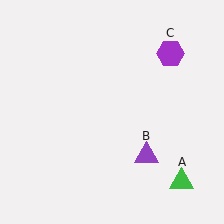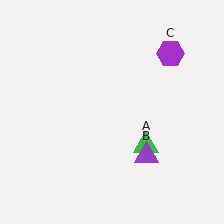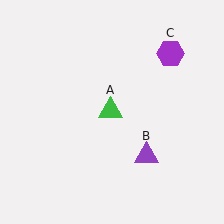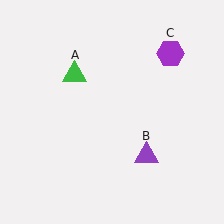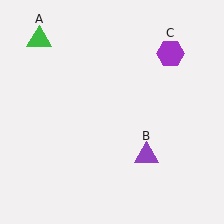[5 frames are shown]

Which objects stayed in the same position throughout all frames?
Purple triangle (object B) and purple hexagon (object C) remained stationary.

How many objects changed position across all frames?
1 object changed position: green triangle (object A).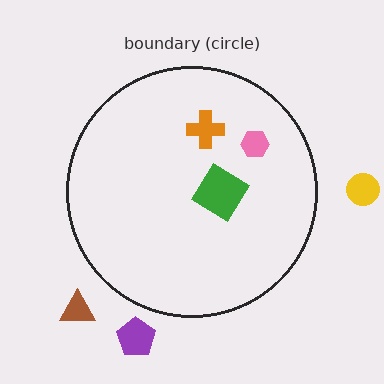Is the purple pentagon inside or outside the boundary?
Outside.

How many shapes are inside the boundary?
3 inside, 3 outside.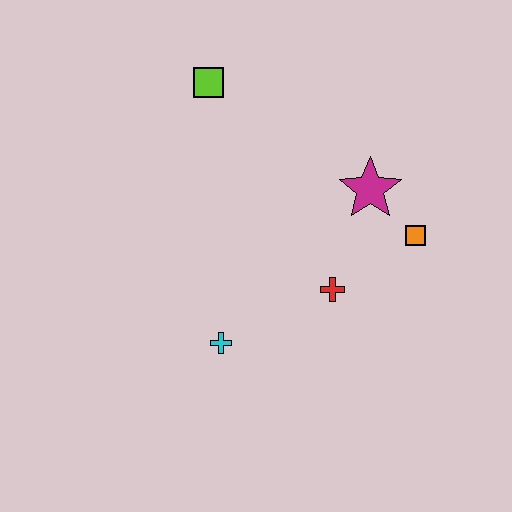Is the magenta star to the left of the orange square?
Yes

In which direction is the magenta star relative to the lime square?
The magenta star is to the right of the lime square.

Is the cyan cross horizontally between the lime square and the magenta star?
Yes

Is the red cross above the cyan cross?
Yes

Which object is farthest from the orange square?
The lime square is farthest from the orange square.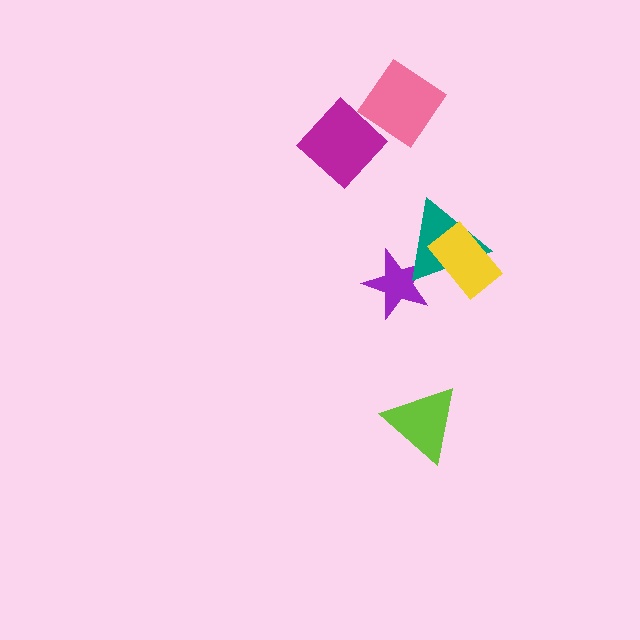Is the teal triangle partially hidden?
Yes, it is partially covered by another shape.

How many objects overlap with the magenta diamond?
0 objects overlap with the magenta diamond.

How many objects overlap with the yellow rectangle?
1 object overlaps with the yellow rectangle.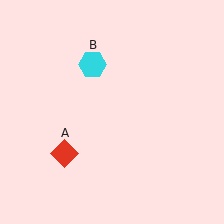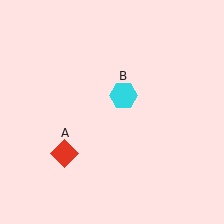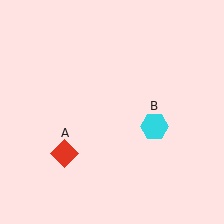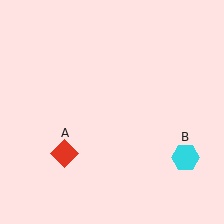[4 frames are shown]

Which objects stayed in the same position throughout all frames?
Red diamond (object A) remained stationary.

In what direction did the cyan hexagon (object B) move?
The cyan hexagon (object B) moved down and to the right.